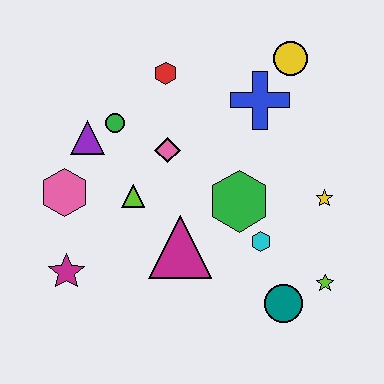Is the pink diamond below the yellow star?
No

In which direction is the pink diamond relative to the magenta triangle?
The pink diamond is above the magenta triangle.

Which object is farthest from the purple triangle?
The lime star is farthest from the purple triangle.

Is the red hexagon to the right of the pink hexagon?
Yes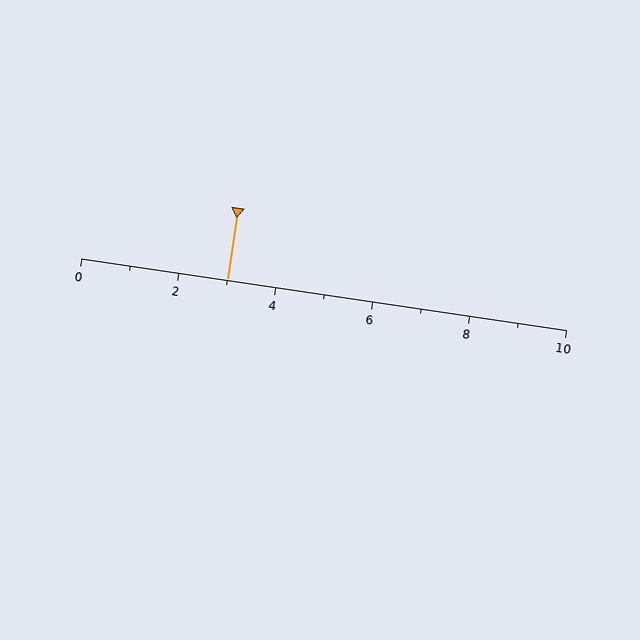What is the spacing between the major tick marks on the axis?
The major ticks are spaced 2 apart.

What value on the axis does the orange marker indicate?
The marker indicates approximately 3.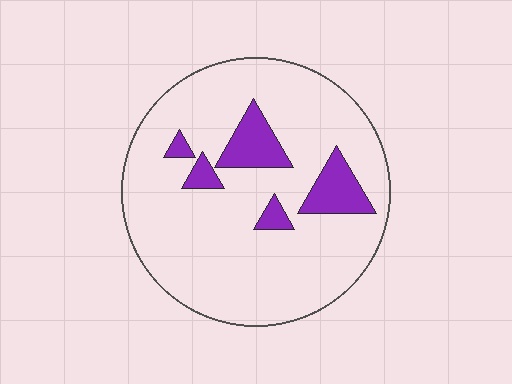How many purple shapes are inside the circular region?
5.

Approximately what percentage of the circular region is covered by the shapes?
Approximately 15%.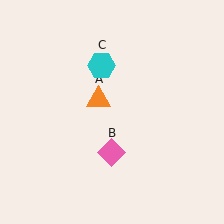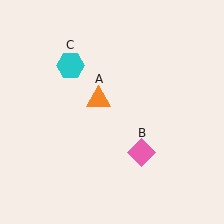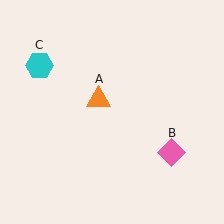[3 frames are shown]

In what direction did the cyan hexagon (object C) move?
The cyan hexagon (object C) moved left.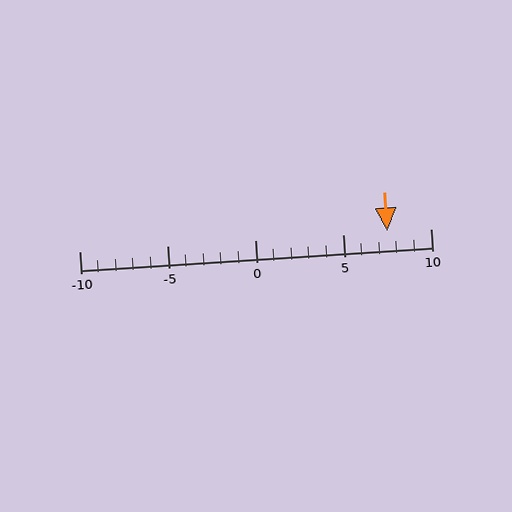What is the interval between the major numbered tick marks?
The major tick marks are spaced 5 units apart.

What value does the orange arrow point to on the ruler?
The orange arrow points to approximately 8.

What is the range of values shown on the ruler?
The ruler shows values from -10 to 10.